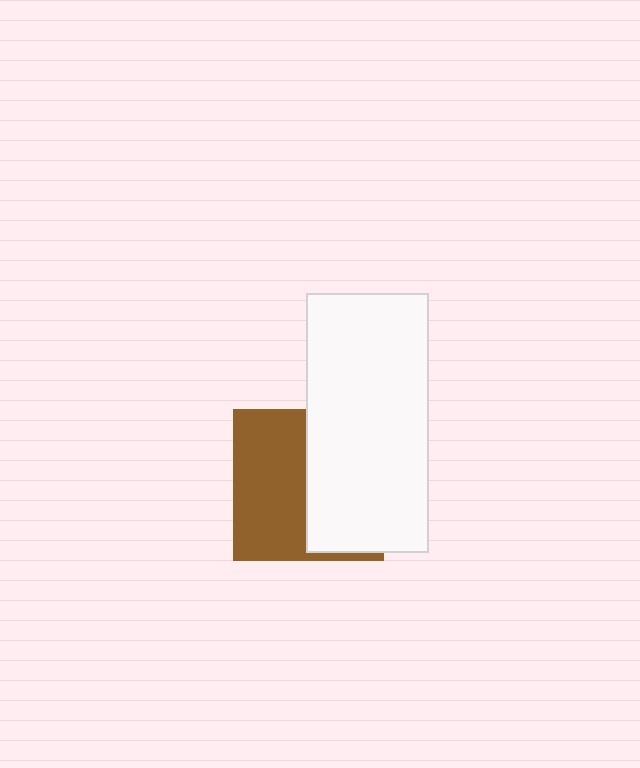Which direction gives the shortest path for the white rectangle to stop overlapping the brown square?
Moving right gives the shortest separation.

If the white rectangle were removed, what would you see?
You would see the complete brown square.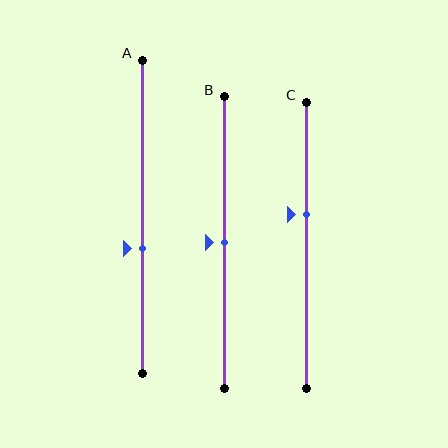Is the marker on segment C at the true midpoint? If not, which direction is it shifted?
No, the marker on segment C is shifted upward by about 11% of the segment length.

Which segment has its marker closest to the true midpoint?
Segment B has its marker closest to the true midpoint.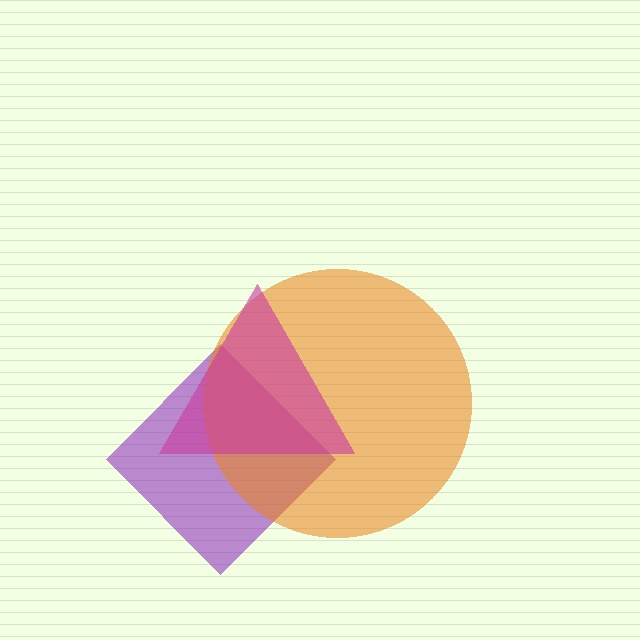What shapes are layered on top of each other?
The layered shapes are: a purple diamond, an orange circle, a magenta triangle.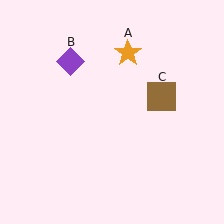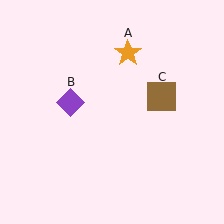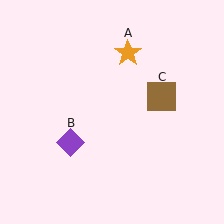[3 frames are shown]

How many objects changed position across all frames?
1 object changed position: purple diamond (object B).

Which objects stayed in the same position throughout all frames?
Orange star (object A) and brown square (object C) remained stationary.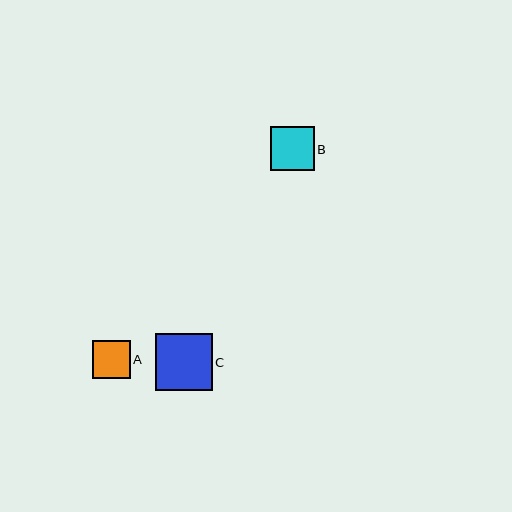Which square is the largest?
Square C is the largest with a size of approximately 57 pixels.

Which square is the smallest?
Square A is the smallest with a size of approximately 38 pixels.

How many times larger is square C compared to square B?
Square C is approximately 1.3 times the size of square B.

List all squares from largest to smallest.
From largest to smallest: C, B, A.